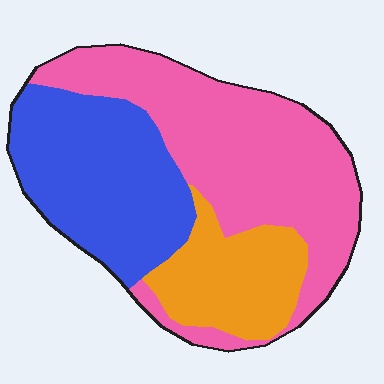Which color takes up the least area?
Orange, at roughly 20%.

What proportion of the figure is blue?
Blue takes up about one third (1/3) of the figure.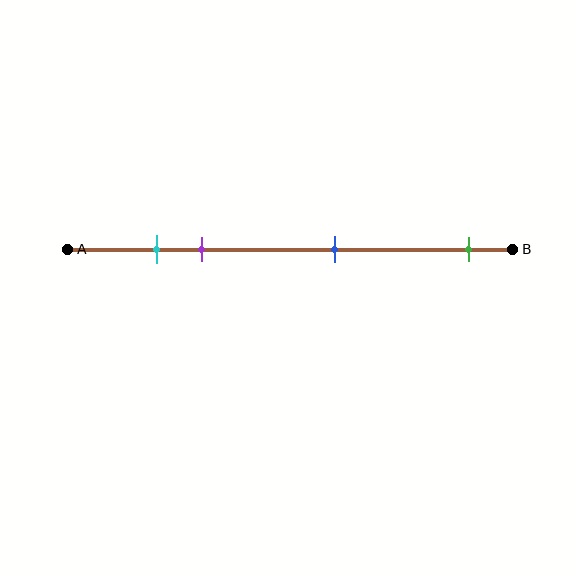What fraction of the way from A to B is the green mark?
The green mark is approximately 90% (0.9) of the way from A to B.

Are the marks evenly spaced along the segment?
No, the marks are not evenly spaced.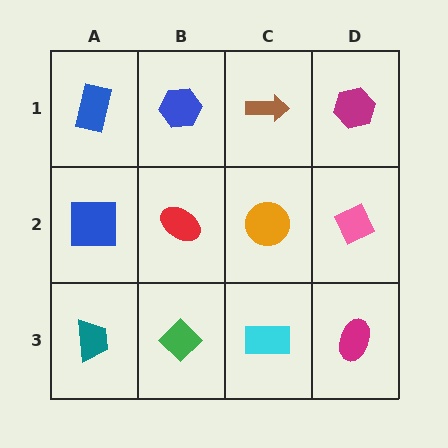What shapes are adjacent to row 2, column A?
A blue rectangle (row 1, column A), a teal trapezoid (row 3, column A), a red ellipse (row 2, column B).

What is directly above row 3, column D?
A pink diamond.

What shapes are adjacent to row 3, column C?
An orange circle (row 2, column C), a green diamond (row 3, column B), a magenta ellipse (row 3, column D).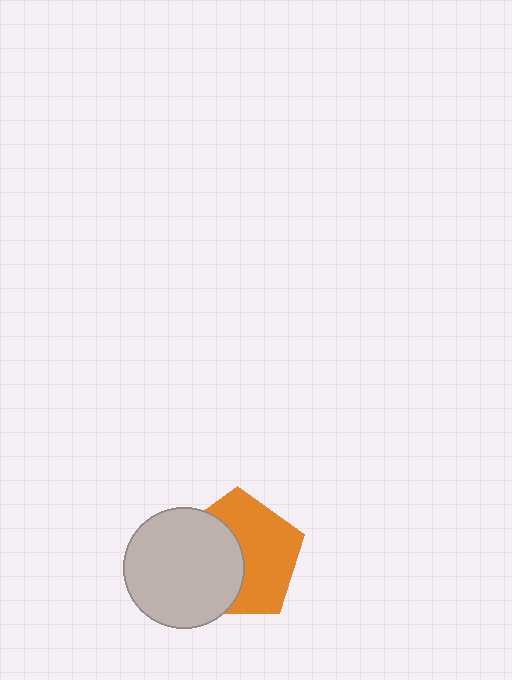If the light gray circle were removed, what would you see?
You would see the complete orange pentagon.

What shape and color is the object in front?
The object in front is a light gray circle.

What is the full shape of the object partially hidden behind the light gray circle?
The partially hidden object is an orange pentagon.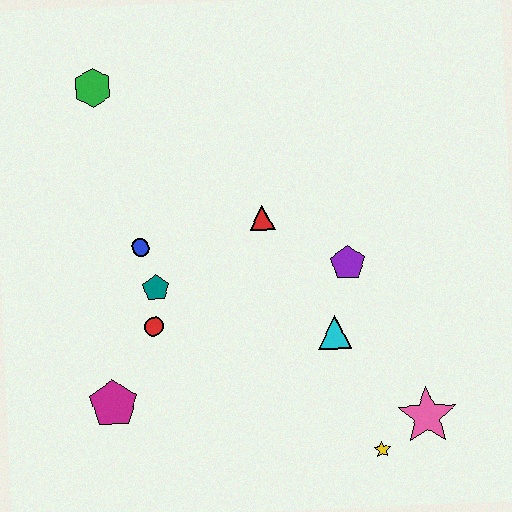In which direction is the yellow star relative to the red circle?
The yellow star is to the right of the red circle.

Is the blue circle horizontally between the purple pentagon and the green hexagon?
Yes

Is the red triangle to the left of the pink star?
Yes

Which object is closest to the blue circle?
The teal pentagon is closest to the blue circle.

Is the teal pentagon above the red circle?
Yes